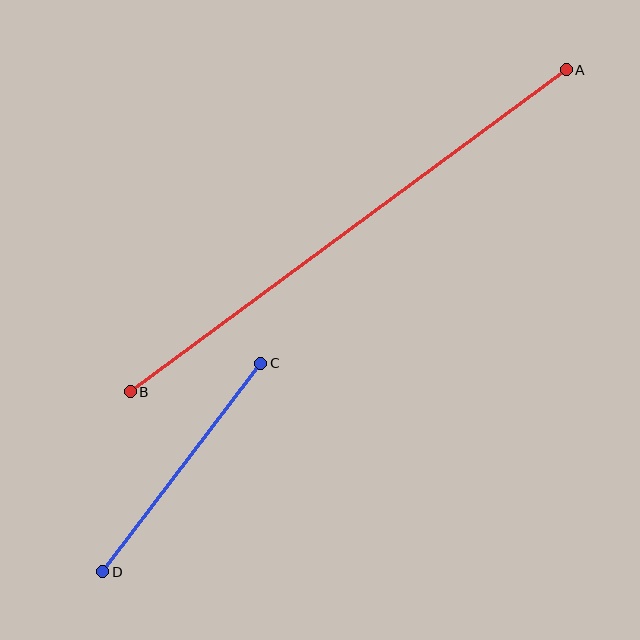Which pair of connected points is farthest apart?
Points A and B are farthest apart.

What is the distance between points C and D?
The distance is approximately 262 pixels.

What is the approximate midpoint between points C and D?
The midpoint is at approximately (182, 468) pixels.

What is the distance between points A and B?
The distance is approximately 542 pixels.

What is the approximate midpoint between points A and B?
The midpoint is at approximately (348, 231) pixels.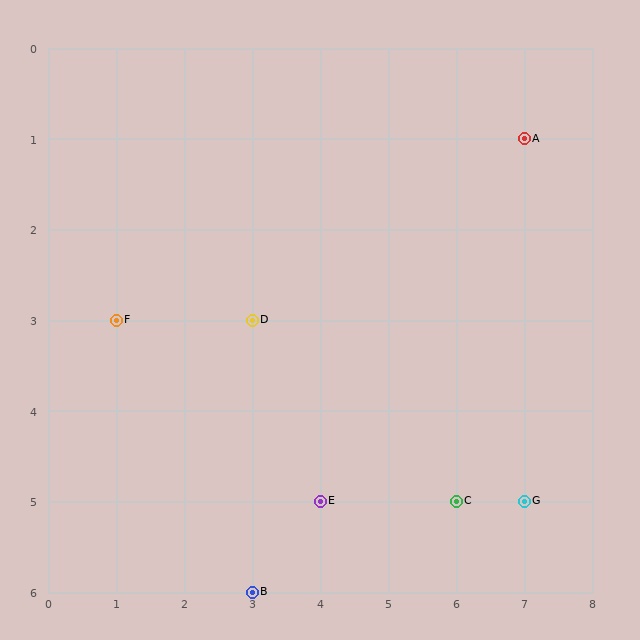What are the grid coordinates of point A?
Point A is at grid coordinates (7, 1).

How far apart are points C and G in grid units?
Points C and G are 1 column apart.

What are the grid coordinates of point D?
Point D is at grid coordinates (3, 3).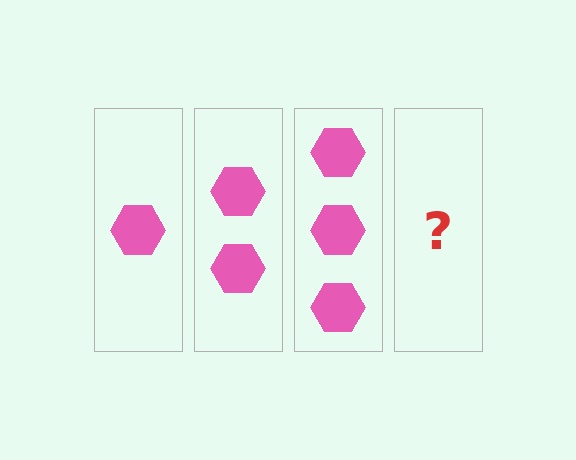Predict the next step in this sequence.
The next step is 4 hexagons.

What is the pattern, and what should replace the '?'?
The pattern is that each step adds one more hexagon. The '?' should be 4 hexagons.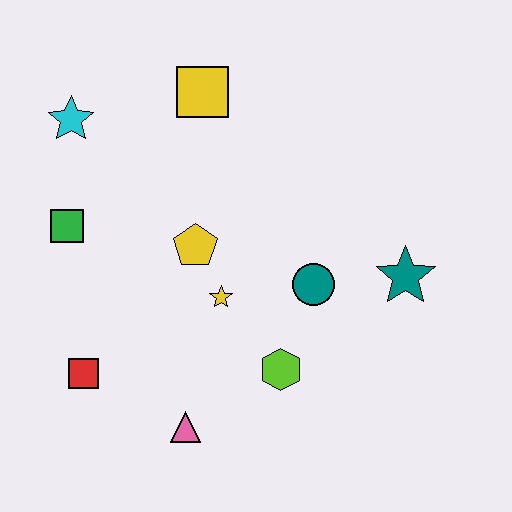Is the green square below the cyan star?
Yes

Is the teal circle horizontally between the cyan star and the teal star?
Yes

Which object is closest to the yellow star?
The yellow pentagon is closest to the yellow star.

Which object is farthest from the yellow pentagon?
The teal star is farthest from the yellow pentagon.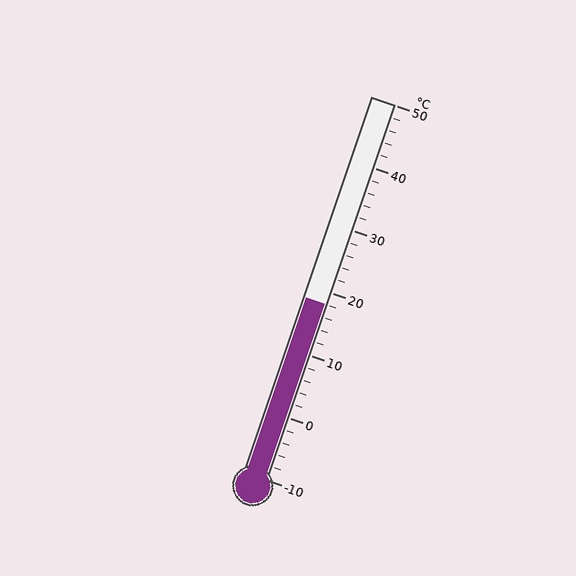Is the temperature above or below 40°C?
The temperature is below 40°C.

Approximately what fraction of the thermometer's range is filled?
The thermometer is filled to approximately 45% of its range.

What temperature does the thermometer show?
The thermometer shows approximately 18°C.